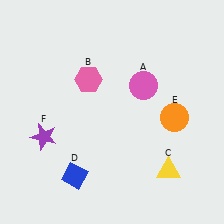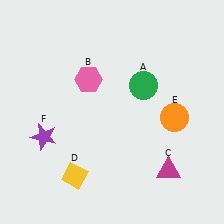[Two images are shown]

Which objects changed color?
A changed from pink to green. C changed from yellow to magenta. D changed from blue to yellow.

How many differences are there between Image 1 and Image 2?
There are 3 differences between the two images.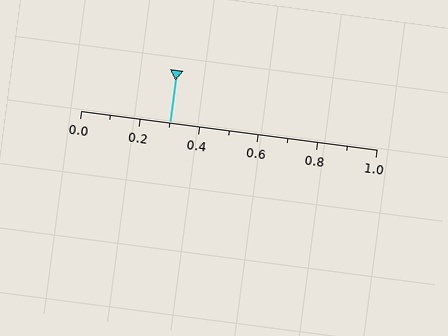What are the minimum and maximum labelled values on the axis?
The axis runs from 0.0 to 1.0.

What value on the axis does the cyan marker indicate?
The marker indicates approximately 0.3.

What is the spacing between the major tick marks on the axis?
The major ticks are spaced 0.2 apart.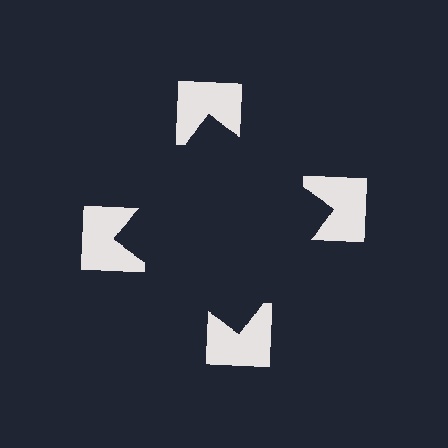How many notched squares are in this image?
There are 4 — one at each vertex of the illusory square.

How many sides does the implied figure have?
4 sides.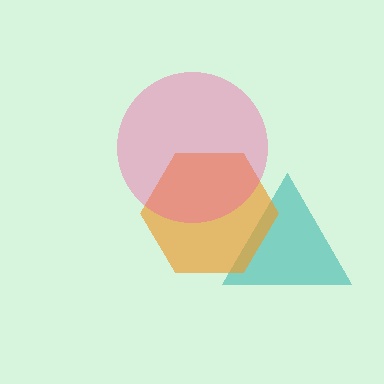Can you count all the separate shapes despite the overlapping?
Yes, there are 3 separate shapes.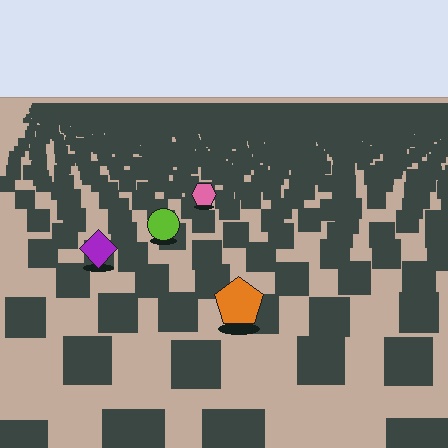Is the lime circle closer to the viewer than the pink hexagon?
Yes. The lime circle is closer — you can tell from the texture gradient: the ground texture is coarser near it.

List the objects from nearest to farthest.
From nearest to farthest: the orange pentagon, the purple diamond, the lime circle, the pink hexagon.